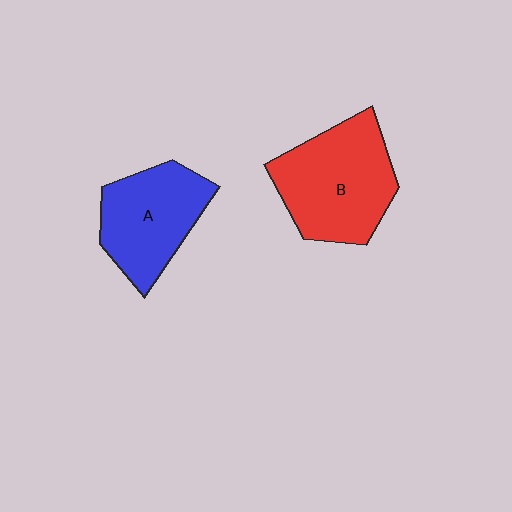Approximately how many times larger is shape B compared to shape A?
Approximately 1.2 times.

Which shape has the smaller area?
Shape A (blue).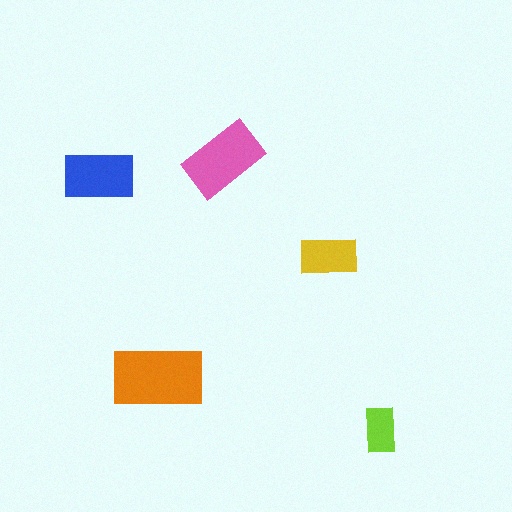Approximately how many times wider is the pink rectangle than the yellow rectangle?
About 1.5 times wider.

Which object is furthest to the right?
The lime rectangle is rightmost.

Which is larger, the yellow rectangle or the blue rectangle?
The blue one.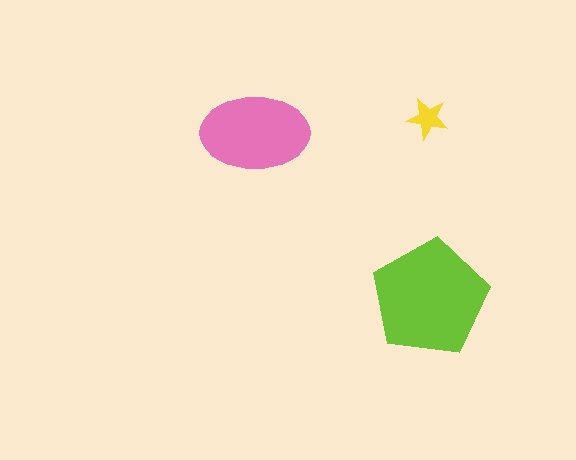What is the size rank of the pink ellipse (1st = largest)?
2nd.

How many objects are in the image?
There are 3 objects in the image.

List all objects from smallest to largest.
The yellow star, the pink ellipse, the lime pentagon.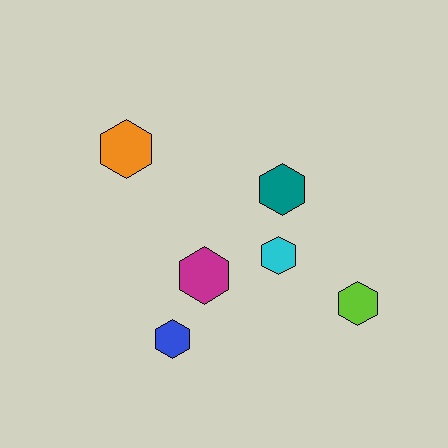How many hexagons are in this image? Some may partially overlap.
There are 6 hexagons.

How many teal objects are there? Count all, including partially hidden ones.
There is 1 teal object.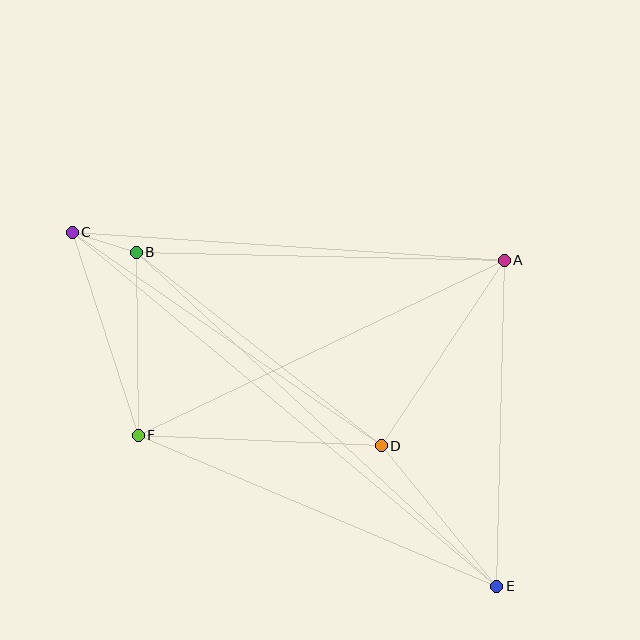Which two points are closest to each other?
Points B and C are closest to each other.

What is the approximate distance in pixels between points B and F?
The distance between B and F is approximately 183 pixels.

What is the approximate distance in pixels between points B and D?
The distance between B and D is approximately 312 pixels.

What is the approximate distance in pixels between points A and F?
The distance between A and F is approximately 406 pixels.